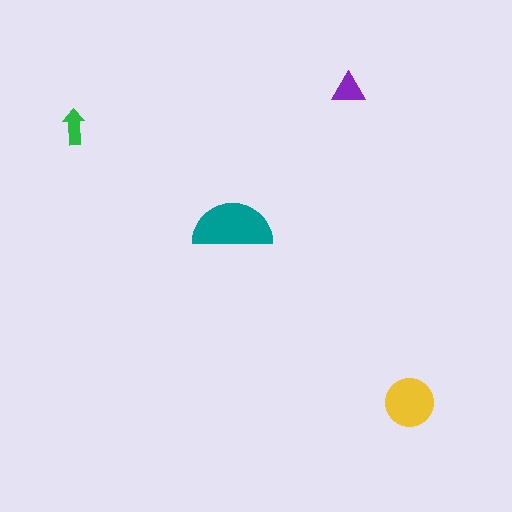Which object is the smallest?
The green arrow.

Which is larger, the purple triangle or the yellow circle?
The yellow circle.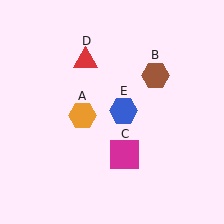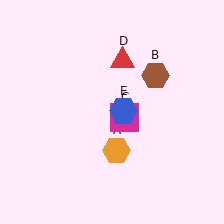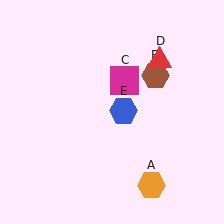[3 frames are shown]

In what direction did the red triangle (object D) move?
The red triangle (object D) moved right.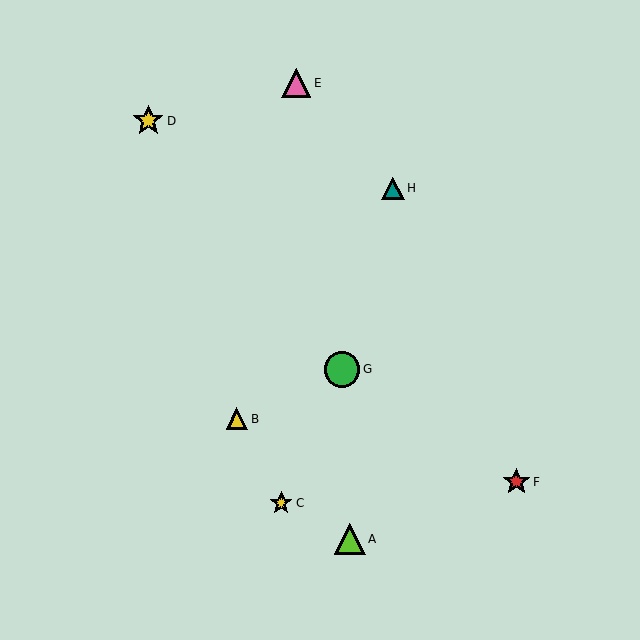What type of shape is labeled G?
Shape G is a green circle.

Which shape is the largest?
The green circle (labeled G) is the largest.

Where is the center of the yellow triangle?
The center of the yellow triangle is at (237, 419).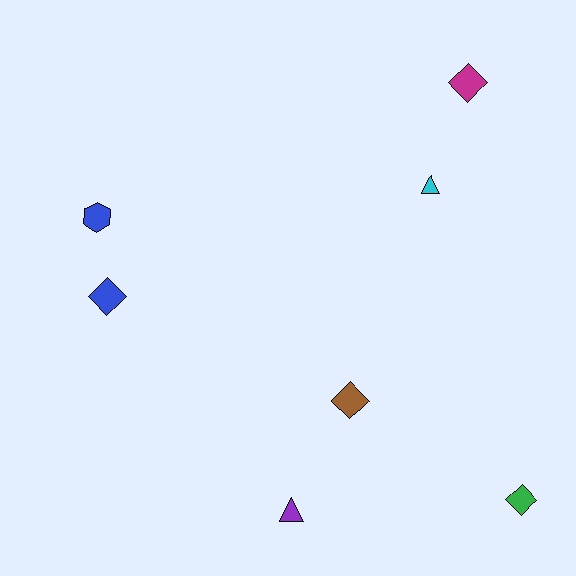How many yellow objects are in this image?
There are no yellow objects.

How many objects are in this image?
There are 7 objects.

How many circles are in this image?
There are no circles.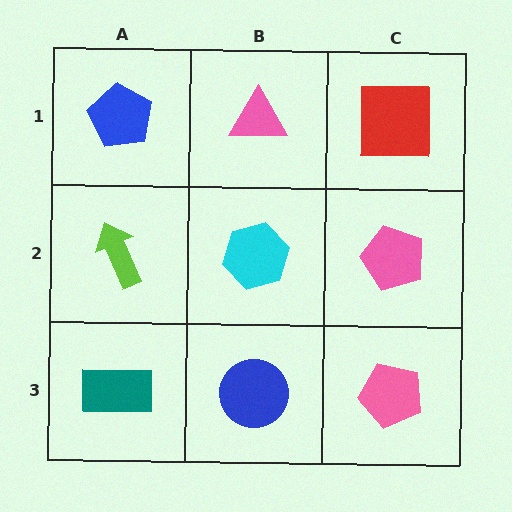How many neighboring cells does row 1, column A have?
2.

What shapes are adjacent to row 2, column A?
A blue pentagon (row 1, column A), a teal rectangle (row 3, column A), a cyan hexagon (row 2, column B).